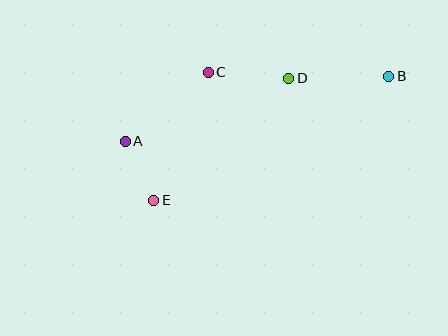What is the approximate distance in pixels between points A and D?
The distance between A and D is approximately 175 pixels.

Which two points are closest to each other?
Points A and E are closest to each other.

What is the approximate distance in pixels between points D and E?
The distance between D and E is approximately 182 pixels.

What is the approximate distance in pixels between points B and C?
The distance between B and C is approximately 180 pixels.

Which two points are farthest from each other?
Points A and B are farthest from each other.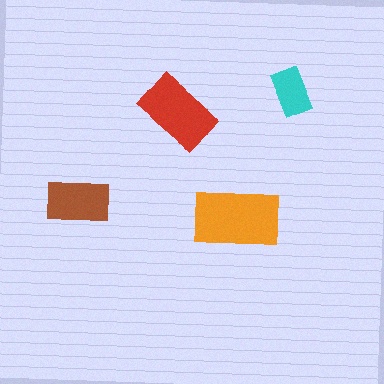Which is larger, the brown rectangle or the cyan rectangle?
The brown one.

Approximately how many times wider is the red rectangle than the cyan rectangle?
About 1.5 times wider.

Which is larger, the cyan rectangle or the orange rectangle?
The orange one.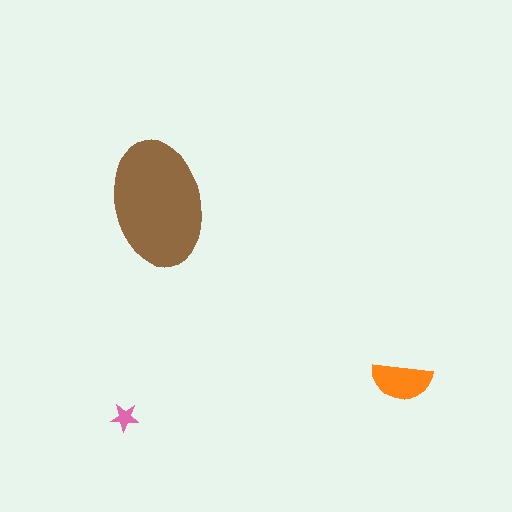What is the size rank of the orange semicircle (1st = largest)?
2nd.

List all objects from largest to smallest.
The brown ellipse, the orange semicircle, the pink star.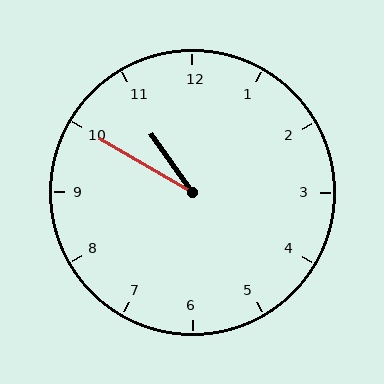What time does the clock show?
10:50.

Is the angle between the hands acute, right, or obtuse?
It is acute.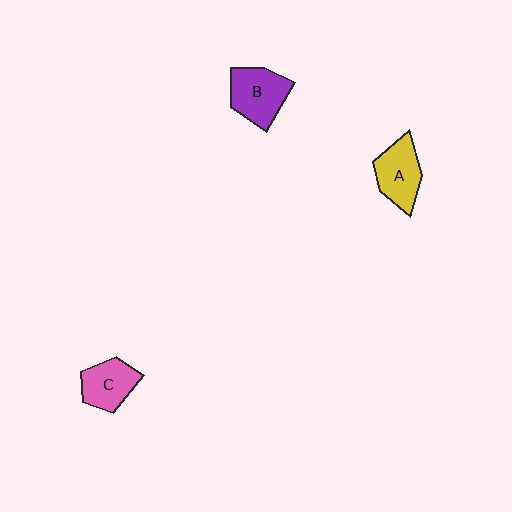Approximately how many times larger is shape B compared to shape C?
Approximately 1.2 times.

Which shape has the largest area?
Shape B (purple).